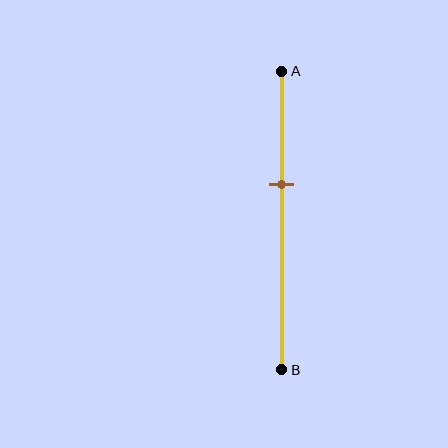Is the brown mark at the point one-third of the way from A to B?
No, the mark is at about 40% from A, not at the 33% one-third point.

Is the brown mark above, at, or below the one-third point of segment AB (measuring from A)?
The brown mark is below the one-third point of segment AB.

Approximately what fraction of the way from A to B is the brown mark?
The brown mark is approximately 40% of the way from A to B.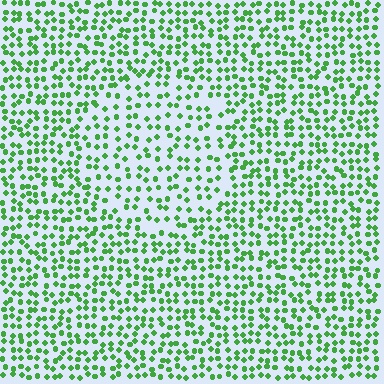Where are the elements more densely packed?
The elements are more densely packed outside the circle boundary.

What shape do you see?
I see a circle.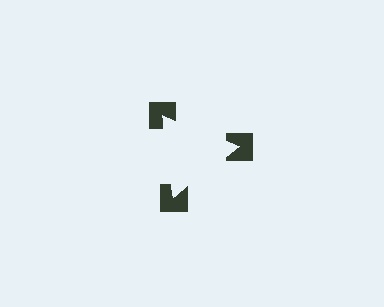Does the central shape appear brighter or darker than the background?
It typically appears slightly brighter than the background, even though no actual brightness change is drawn.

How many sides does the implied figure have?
3 sides.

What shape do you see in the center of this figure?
An illusory triangle — its edges are inferred from the aligned wedge cuts in the notched squares, not physically drawn.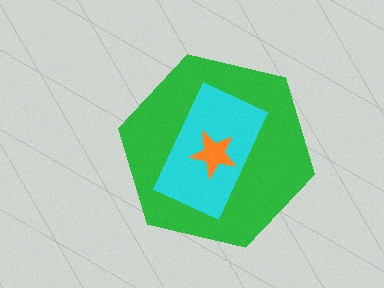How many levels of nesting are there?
3.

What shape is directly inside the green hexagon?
The cyan rectangle.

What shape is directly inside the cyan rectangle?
The orange star.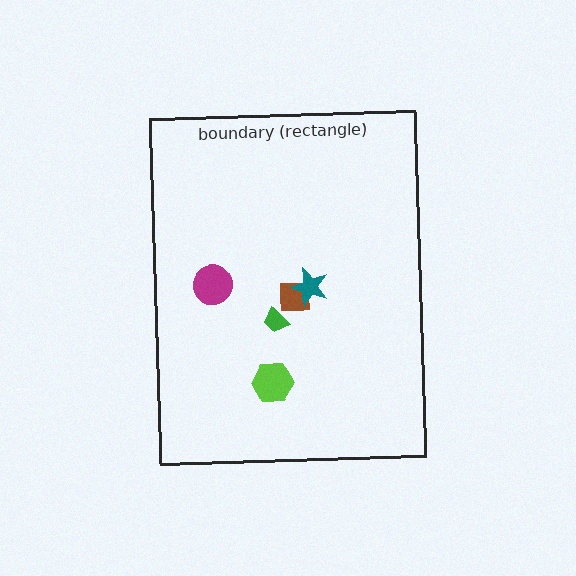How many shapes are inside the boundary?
5 inside, 0 outside.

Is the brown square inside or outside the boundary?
Inside.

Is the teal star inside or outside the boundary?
Inside.